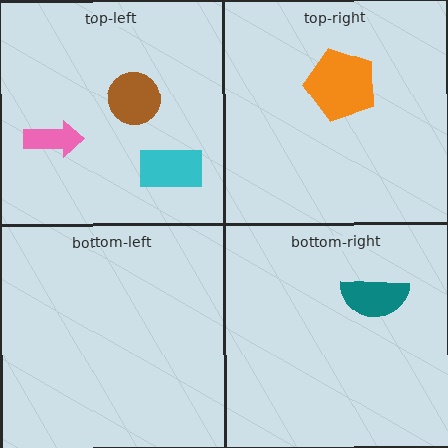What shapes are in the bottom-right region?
The teal semicircle.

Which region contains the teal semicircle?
The bottom-right region.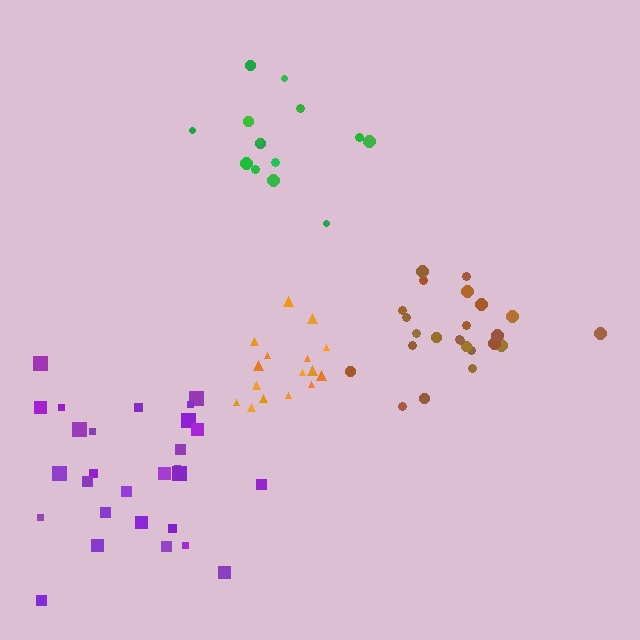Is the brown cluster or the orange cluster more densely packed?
Brown.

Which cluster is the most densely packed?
Brown.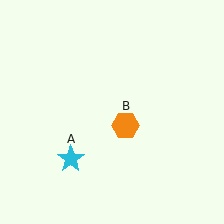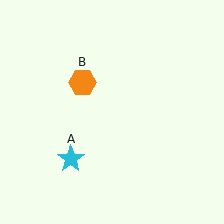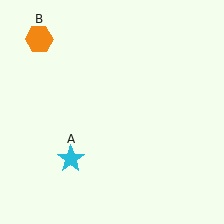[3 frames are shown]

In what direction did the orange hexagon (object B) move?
The orange hexagon (object B) moved up and to the left.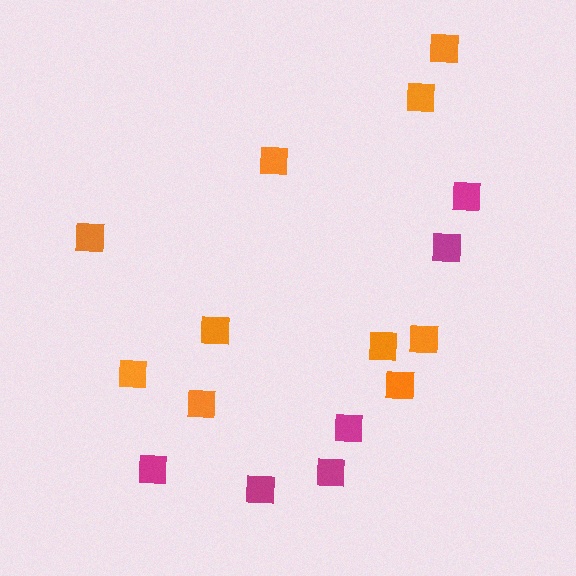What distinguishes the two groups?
There are 2 groups: one group of magenta squares (6) and one group of orange squares (10).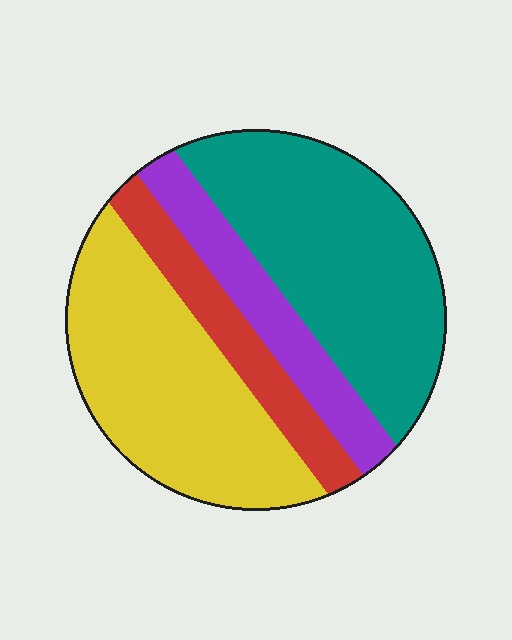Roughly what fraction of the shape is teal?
Teal covers about 40% of the shape.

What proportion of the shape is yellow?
Yellow takes up between a third and a half of the shape.